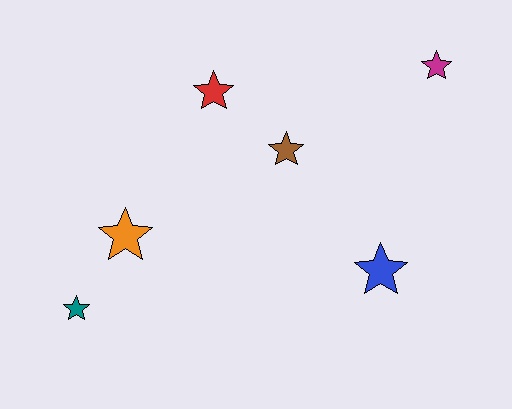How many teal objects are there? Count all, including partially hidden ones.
There is 1 teal object.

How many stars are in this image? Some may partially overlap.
There are 6 stars.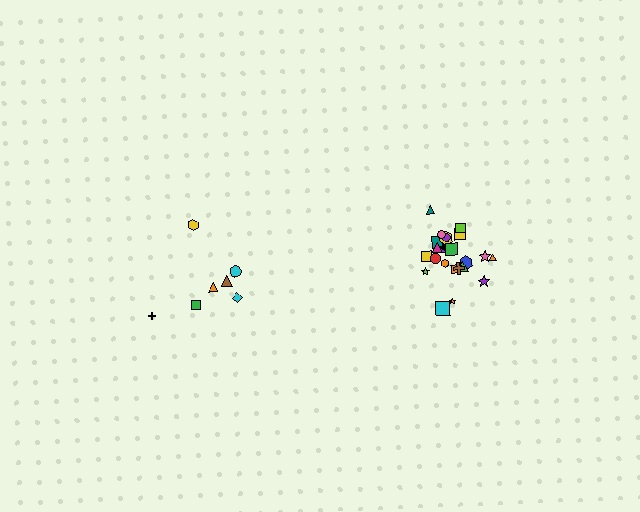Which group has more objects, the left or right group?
The right group.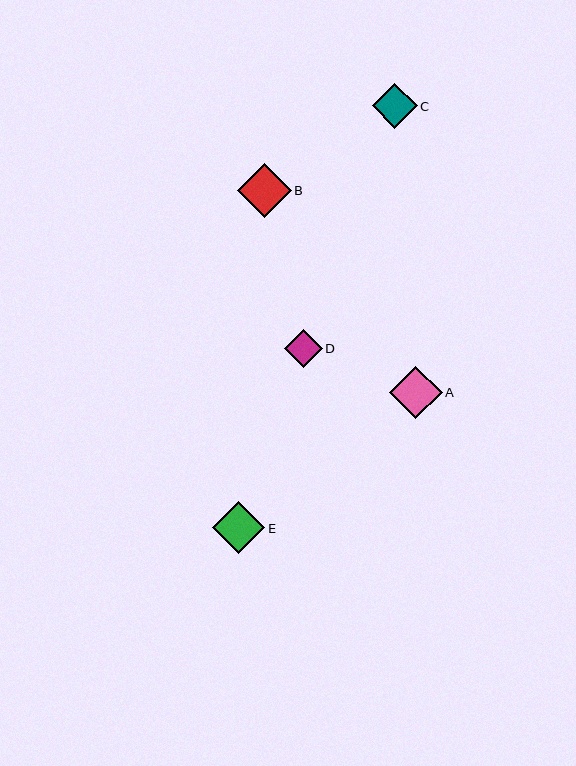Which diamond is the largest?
Diamond B is the largest with a size of approximately 54 pixels.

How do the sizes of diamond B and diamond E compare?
Diamond B and diamond E are approximately the same size.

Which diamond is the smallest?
Diamond D is the smallest with a size of approximately 38 pixels.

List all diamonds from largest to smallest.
From largest to smallest: B, A, E, C, D.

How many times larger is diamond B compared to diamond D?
Diamond B is approximately 1.4 times the size of diamond D.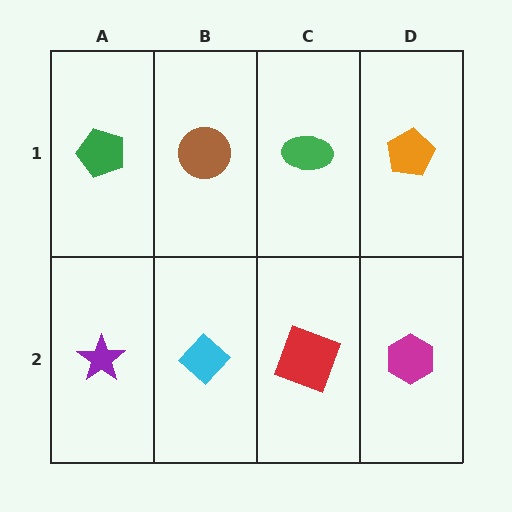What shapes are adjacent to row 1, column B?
A cyan diamond (row 2, column B), a green pentagon (row 1, column A), a green ellipse (row 1, column C).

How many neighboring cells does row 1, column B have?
3.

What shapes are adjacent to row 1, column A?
A purple star (row 2, column A), a brown circle (row 1, column B).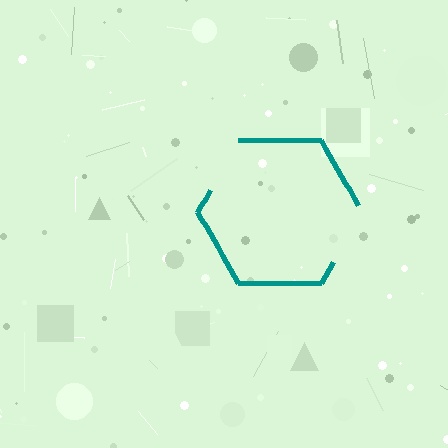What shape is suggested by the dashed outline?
The dashed outline suggests a hexagon.